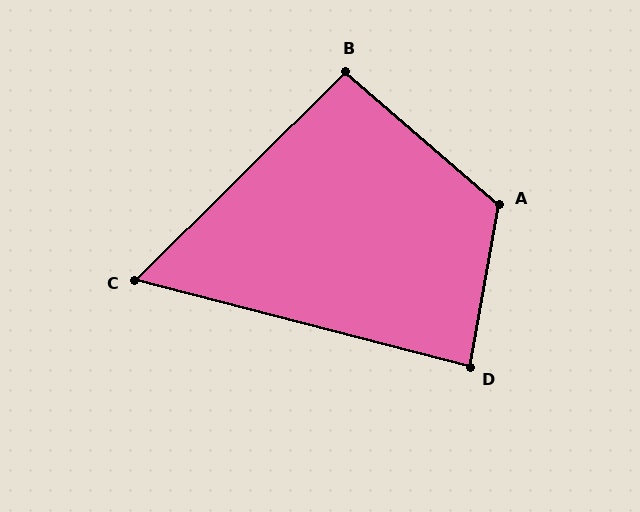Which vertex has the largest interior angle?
A, at approximately 121 degrees.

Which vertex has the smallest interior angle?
C, at approximately 59 degrees.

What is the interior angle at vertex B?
Approximately 94 degrees (approximately right).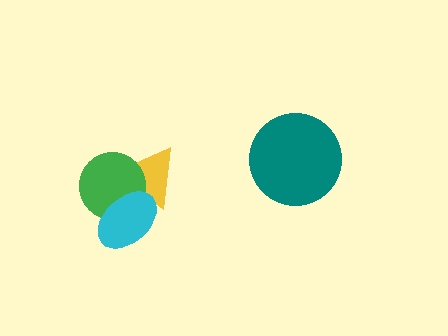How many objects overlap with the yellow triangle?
2 objects overlap with the yellow triangle.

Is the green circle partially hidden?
Yes, it is partially covered by another shape.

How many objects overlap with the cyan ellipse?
2 objects overlap with the cyan ellipse.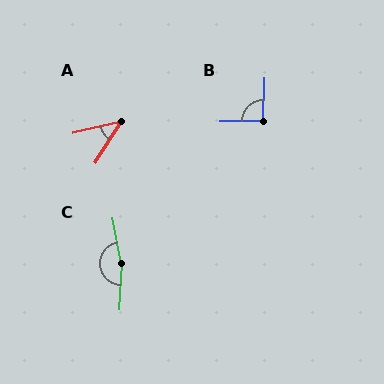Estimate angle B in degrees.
Approximately 93 degrees.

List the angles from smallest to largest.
A (45°), B (93°), C (167°).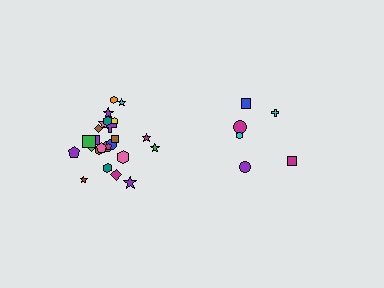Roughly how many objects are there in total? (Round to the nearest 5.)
Roughly 30 objects in total.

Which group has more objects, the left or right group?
The left group.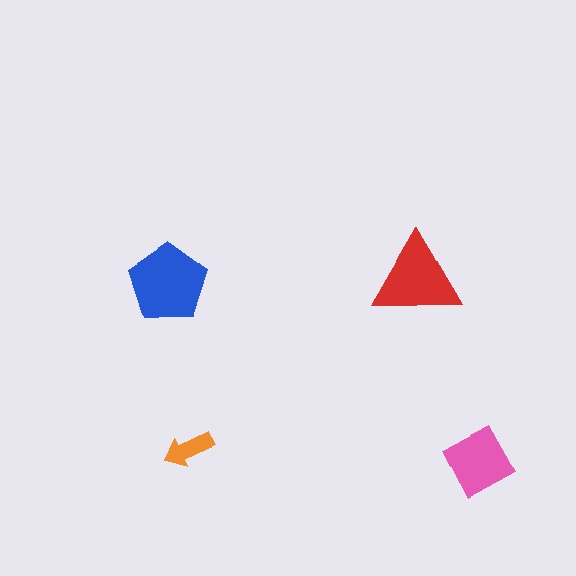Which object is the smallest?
The orange arrow.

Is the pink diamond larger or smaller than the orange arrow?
Larger.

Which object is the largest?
The blue pentagon.